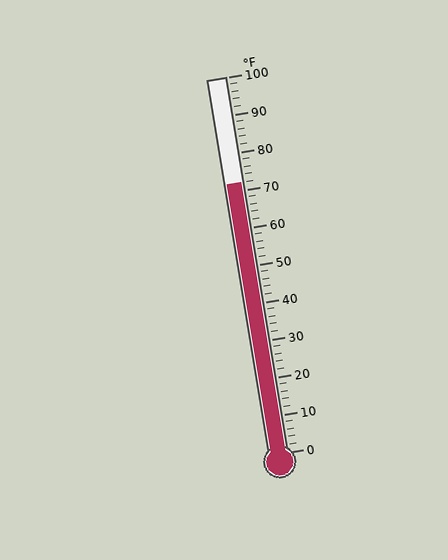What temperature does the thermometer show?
The thermometer shows approximately 72°F.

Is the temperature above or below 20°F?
The temperature is above 20°F.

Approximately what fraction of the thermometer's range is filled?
The thermometer is filled to approximately 70% of its range.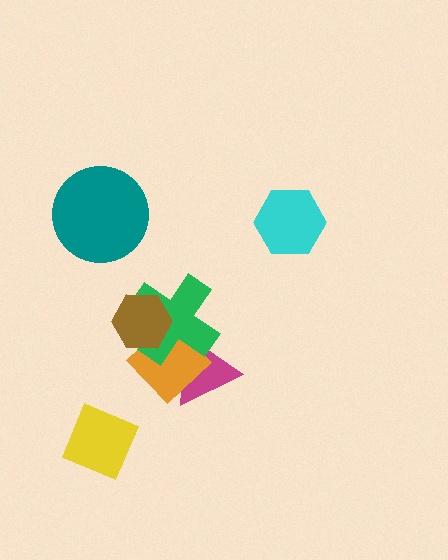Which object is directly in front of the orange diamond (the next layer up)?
The green cross is directly in front of the orange diamond.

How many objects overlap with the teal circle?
0 objects overlap with the teal circle.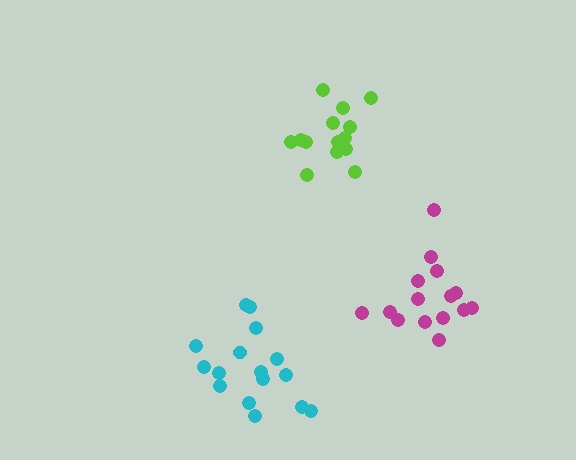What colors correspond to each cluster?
The clusters are colored: magenta, cyan, lime.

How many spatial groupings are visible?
There are 3 spatial groupings.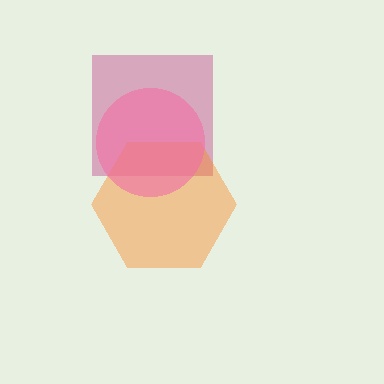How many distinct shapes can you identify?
There are 3 distinct shapes: a magenta square, an orange hexagon, a pink circle.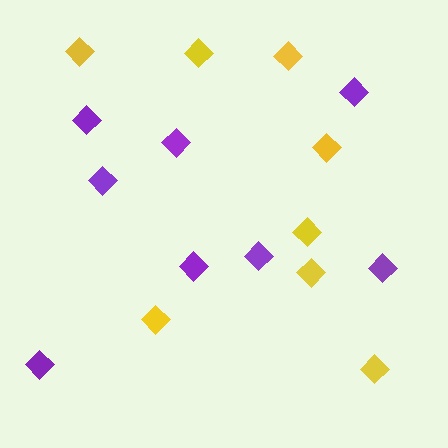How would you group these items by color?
There are 2 groups: one group of purple diamonds (8) and one group of yellow diamonds (8).